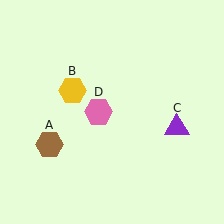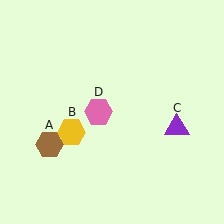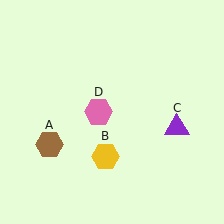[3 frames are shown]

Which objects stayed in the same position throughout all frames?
Brown hexagon (object A) and purple triangle (object C) and pink hexagon (object D) remained stationary.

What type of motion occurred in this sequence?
The yellow hexagon (object B) rotated counterclockwise around the center of the scene.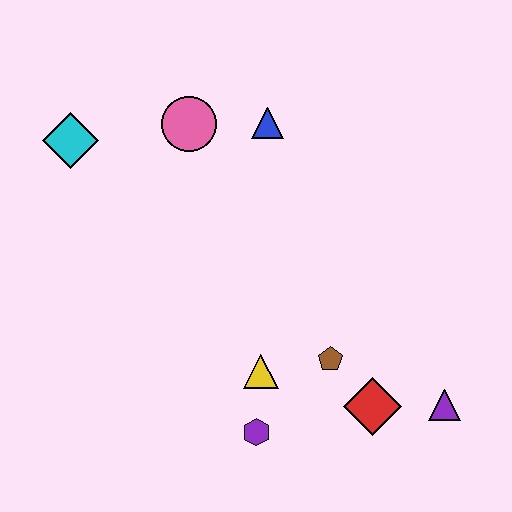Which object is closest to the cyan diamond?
The pink circle is closest to the cyan diamond.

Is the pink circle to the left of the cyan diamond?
No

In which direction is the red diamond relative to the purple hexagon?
The red diamond is to the right of the purple hexagon.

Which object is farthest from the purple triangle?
The cyan diamond is farthest from the purple triangle.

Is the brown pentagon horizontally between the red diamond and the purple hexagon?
Yes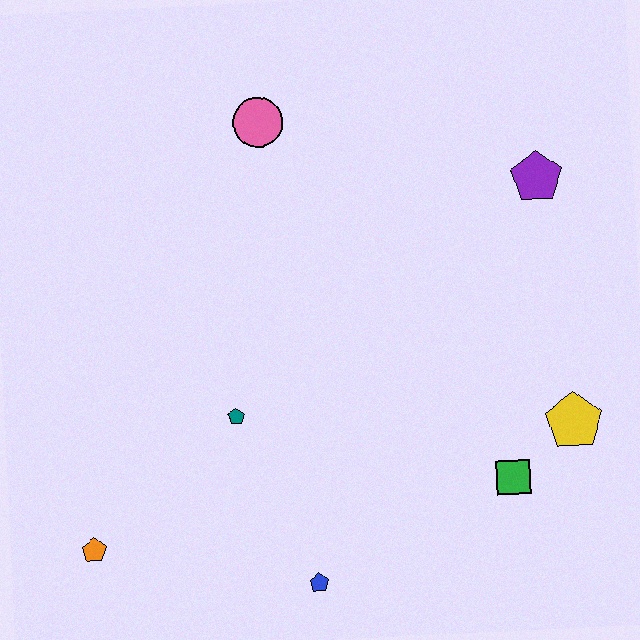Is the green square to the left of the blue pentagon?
No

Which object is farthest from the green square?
The pink circle is farthest from the green square.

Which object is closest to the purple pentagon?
The yellow pentagon is closest to the purple pentagon.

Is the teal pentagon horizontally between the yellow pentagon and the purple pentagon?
No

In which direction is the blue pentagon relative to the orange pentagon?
The blue pentagon is to the right of the orange pentagon.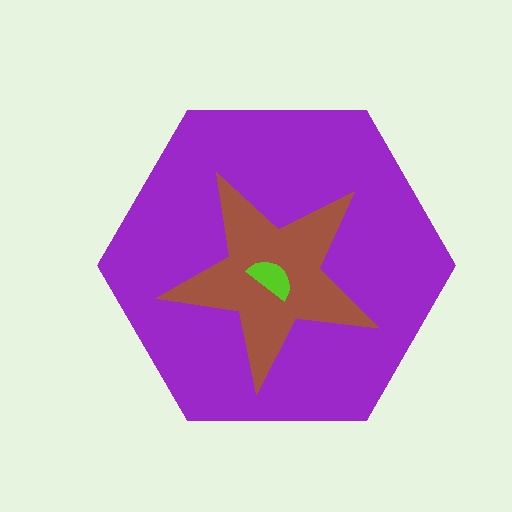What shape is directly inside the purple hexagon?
The brown star.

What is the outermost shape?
The purple hexagon.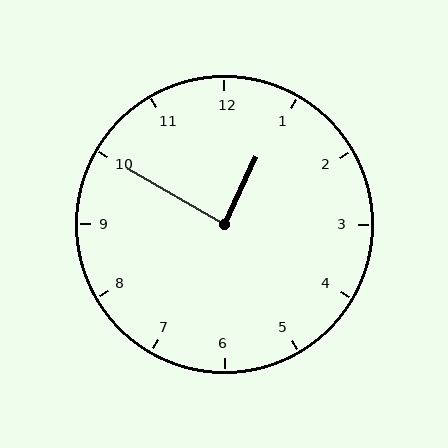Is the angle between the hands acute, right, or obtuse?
It is right.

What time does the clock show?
12:50.